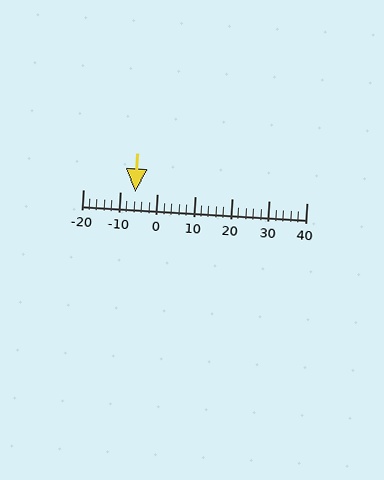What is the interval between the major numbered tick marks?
The major tick marks are spaced 10 units apart.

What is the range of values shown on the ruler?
The ruler shows values from -20 to 40.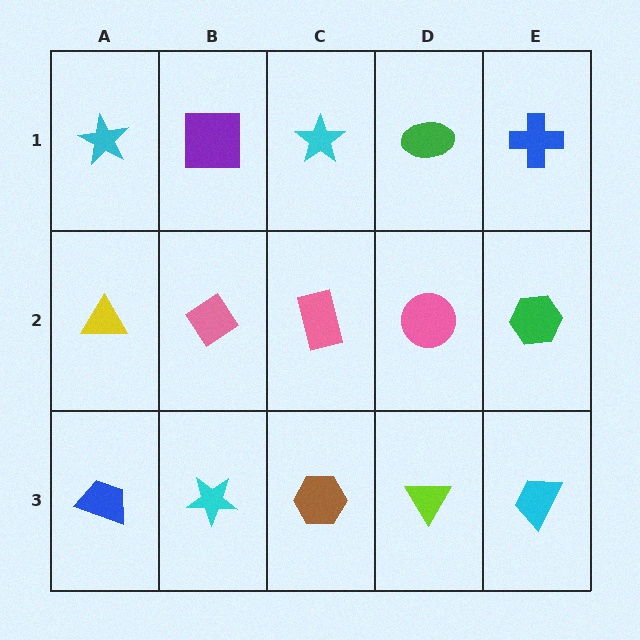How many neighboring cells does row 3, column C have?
3.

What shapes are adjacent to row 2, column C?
A cyan star (row 1, column C), a brown hexagon (row 3, column C), a pink diamond (row 2, column B), a pink circle (row 2, column D).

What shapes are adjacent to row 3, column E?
A green hexagon (row 2, column E), a lime triangle (row 3, column D).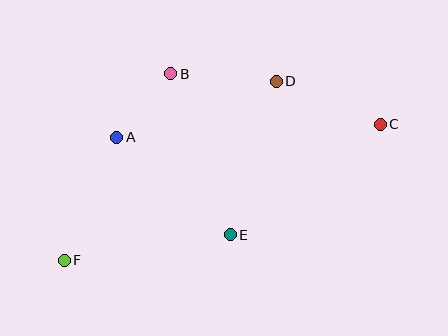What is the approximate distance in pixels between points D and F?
The distance between D and F is approximately 277 pixels.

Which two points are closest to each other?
Points A and B are closest to each other.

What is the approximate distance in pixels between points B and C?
The distance between B and C is approximately 215 pixels.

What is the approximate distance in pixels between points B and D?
The distance between B and D is approximately 106 pixels.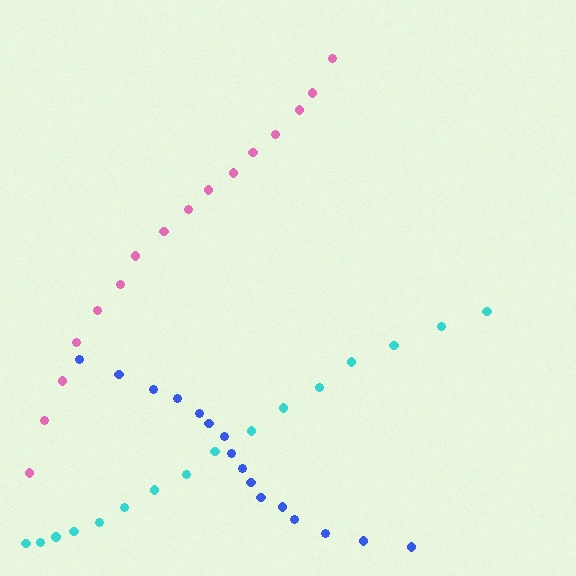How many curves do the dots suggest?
There are 3 distinct paths.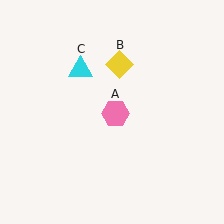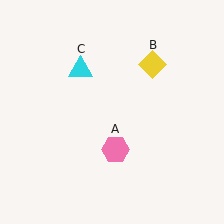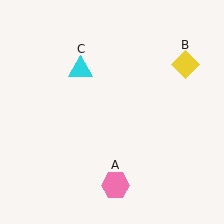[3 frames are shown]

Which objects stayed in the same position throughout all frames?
Cyan triangle (object C) remained stationary.